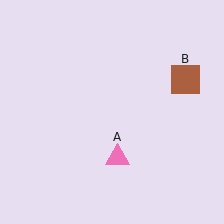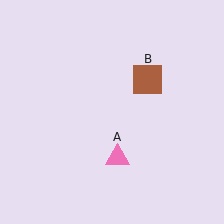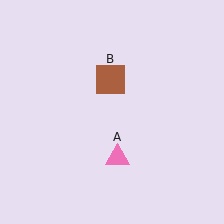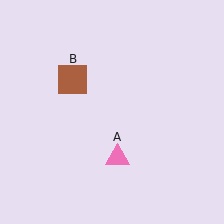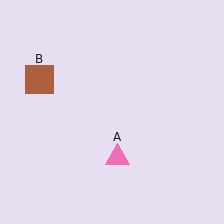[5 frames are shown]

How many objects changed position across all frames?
1 object changed position: brown square (object B).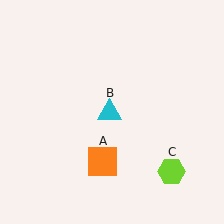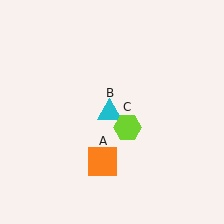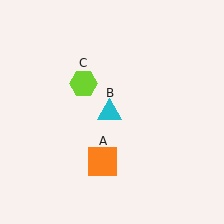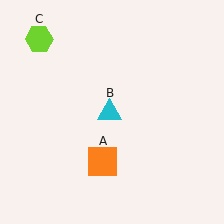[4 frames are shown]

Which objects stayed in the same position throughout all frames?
Orange square (object A) and cyan triangle (object B) remained stationary.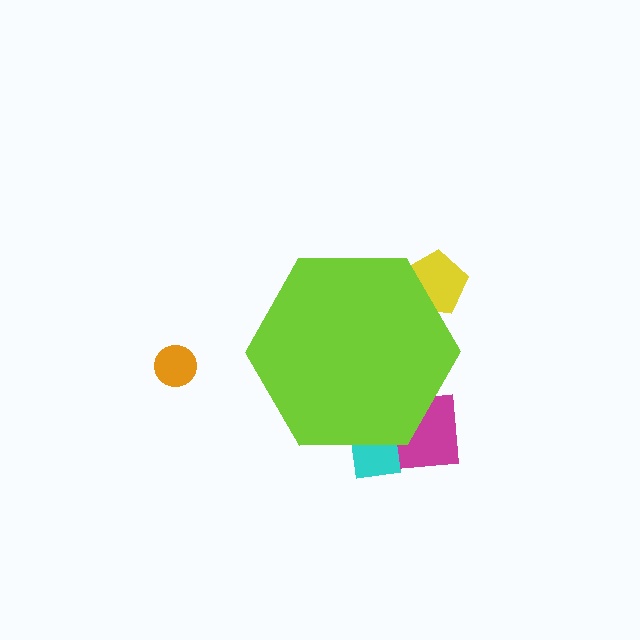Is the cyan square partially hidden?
Yes, the cyan square is partially hidden behind the lime hexagon.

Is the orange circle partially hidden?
No, the orange circle is fully visible.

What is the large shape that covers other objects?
A lime hexagon.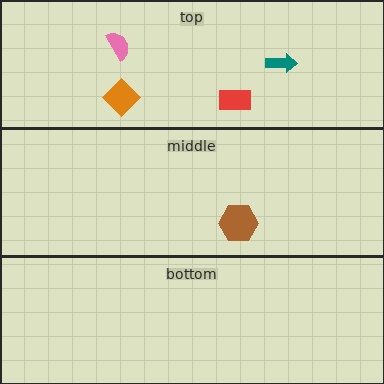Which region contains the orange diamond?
The top region.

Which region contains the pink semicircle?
The top region.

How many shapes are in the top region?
4.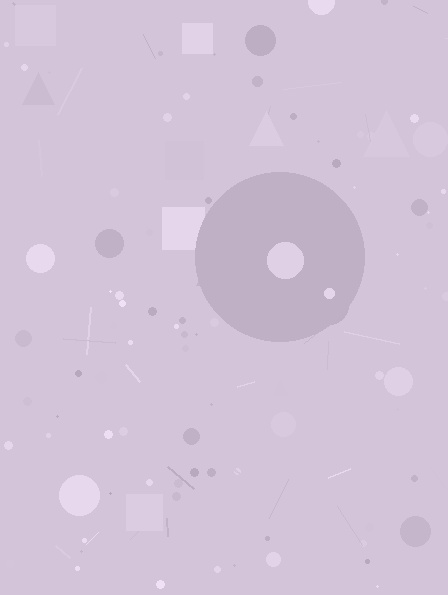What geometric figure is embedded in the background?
A circle is embedded in the background.